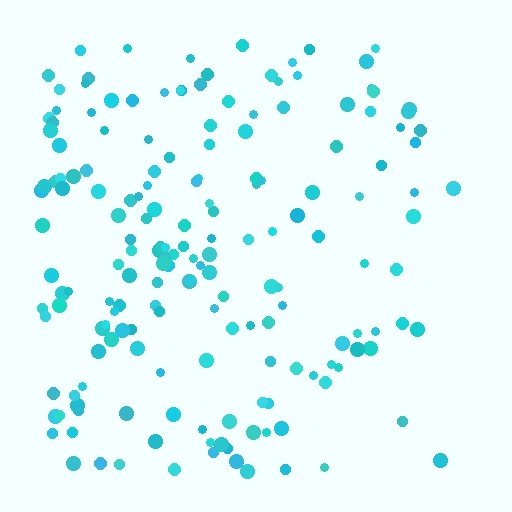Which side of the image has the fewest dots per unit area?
The right.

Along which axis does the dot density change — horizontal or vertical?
Horizontal.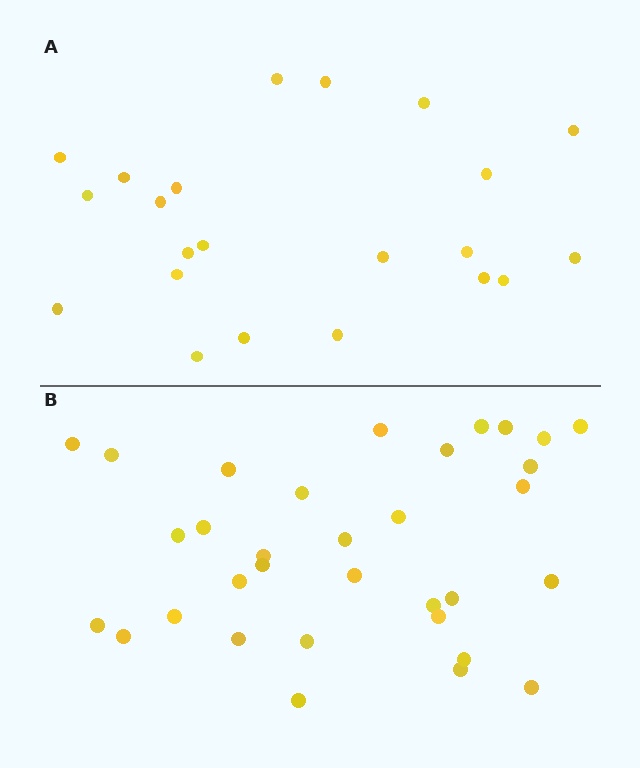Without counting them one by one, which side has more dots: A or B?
Region B (the bottom region) has more dots.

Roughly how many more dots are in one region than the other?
Region B has roughly 12 or so more dots than region A.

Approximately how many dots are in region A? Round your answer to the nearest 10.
About 20 dots. (The exact count is 22, which rounds to 20.)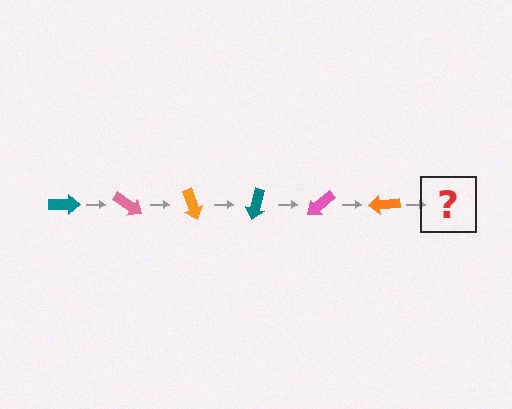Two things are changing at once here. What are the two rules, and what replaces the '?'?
The two rules are that it rotates 35 degrees each step and the color cycles through teal, pink, and orange. The '?' should be a teal arrow, rotated 210 degrees from the start.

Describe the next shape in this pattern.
It should be a teal arrow, rotated 210 degrees from the start.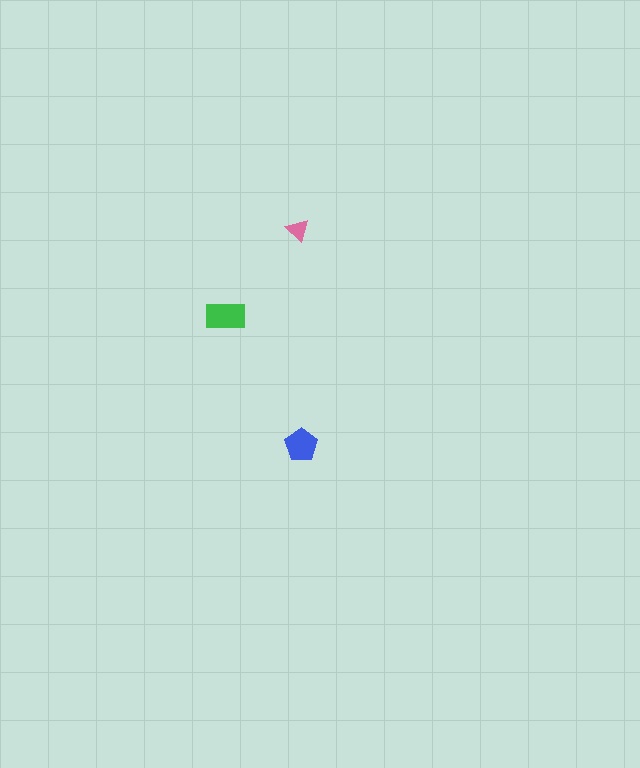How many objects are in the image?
There are 3 objects in the image.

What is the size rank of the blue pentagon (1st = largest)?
2nd.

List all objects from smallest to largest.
The pink triangle, the blue pentagon, the green rectangle.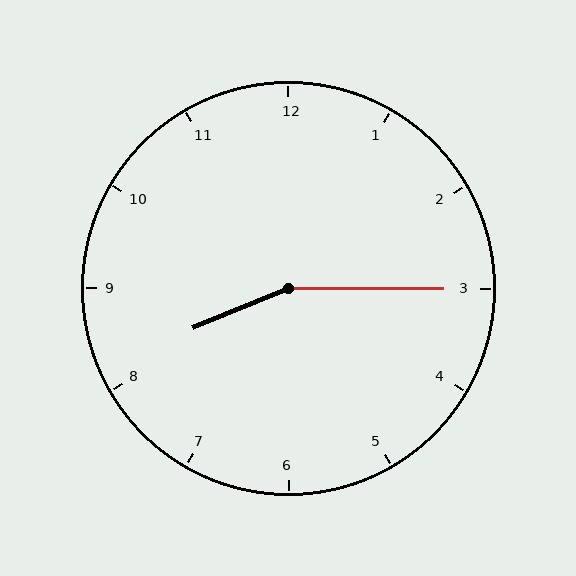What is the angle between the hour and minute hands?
Approximately 158 degrees.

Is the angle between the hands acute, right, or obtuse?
It is obtuse.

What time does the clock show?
8:15.